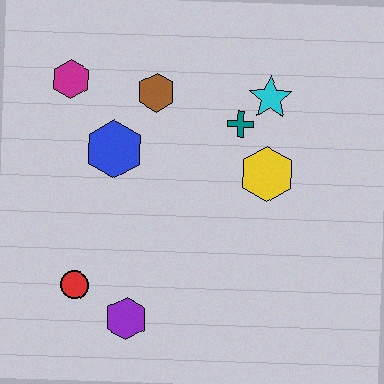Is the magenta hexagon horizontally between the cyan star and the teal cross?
No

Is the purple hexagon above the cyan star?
No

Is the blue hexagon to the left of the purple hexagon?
Yes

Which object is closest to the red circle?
The purple hexagon is closest to the red circle.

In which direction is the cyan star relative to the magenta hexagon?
The cyan star is to the right of the magenta hexagon.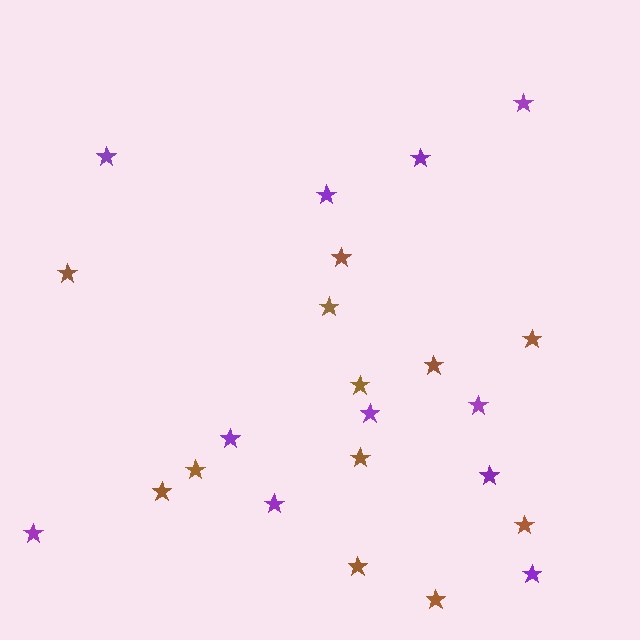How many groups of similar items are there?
There are 2 groups: one group of brown stars (12) and one group of purple stars (11).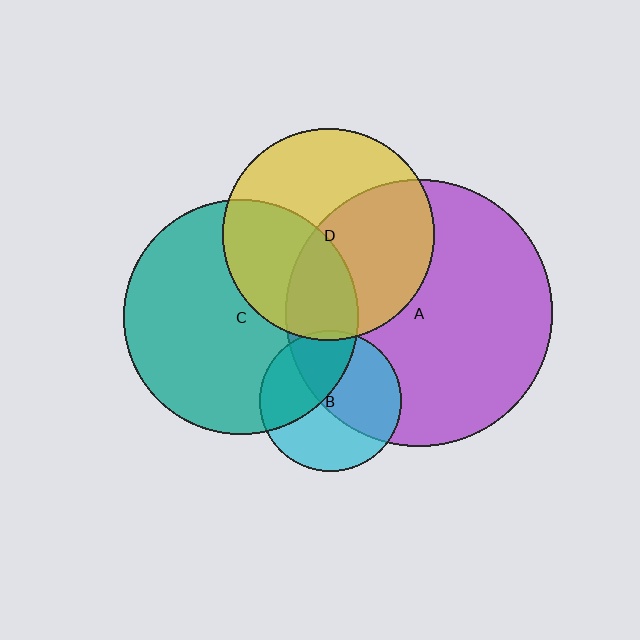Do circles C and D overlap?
Yes.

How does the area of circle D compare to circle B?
Approximately 2.3 times.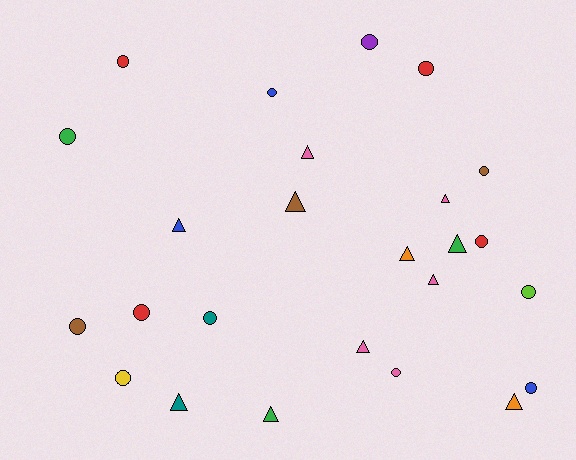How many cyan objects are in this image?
There are no cyan objects.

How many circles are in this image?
There are 14 circles.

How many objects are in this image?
There are 25 objects.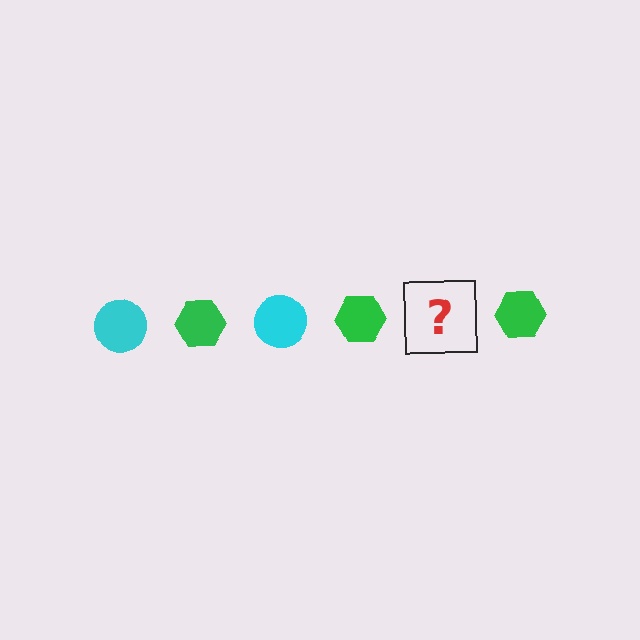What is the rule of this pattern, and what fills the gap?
The rule is that the pattern alternates between cyan circle and green hexagon. The gap should be filled with a cyan circle.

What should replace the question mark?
The question mark should be replaced with a cyan circle.